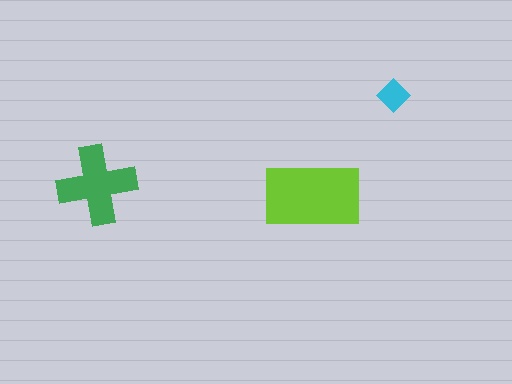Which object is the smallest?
The cyan diamond.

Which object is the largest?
The lime rectangle.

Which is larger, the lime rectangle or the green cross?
The lime rectangle.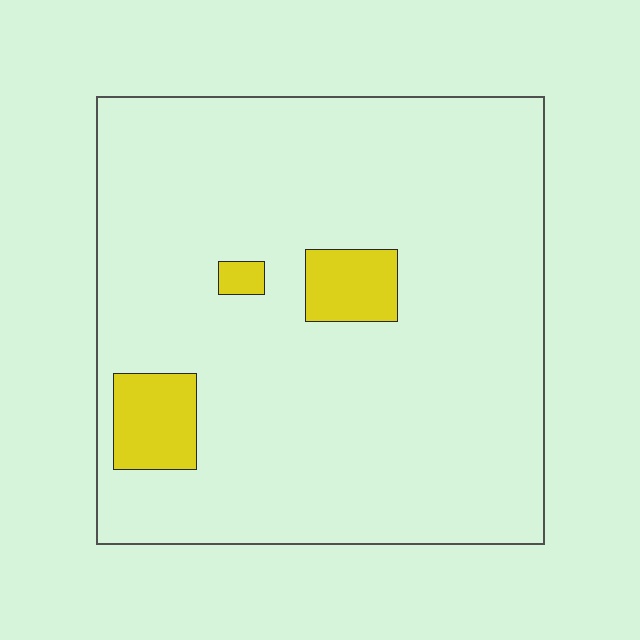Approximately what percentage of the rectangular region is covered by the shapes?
Approximately 10%.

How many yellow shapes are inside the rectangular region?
3.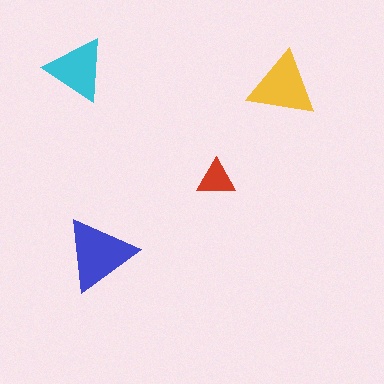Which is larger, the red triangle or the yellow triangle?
The yellow one.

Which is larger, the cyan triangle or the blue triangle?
The blue one.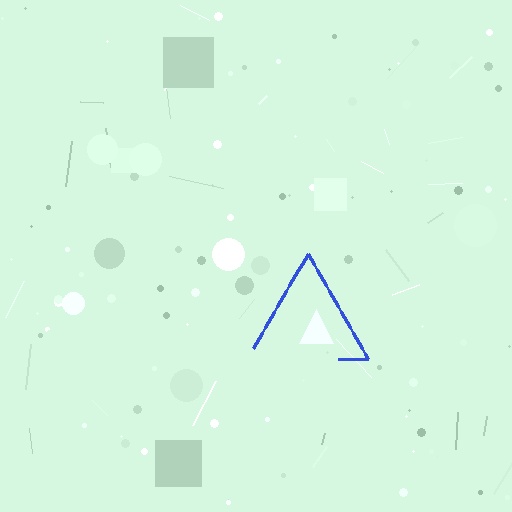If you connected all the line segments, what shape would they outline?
They would outline a triangle.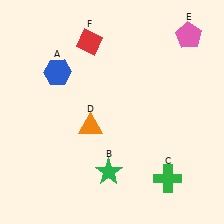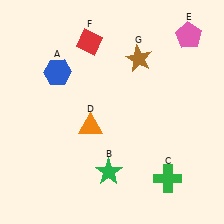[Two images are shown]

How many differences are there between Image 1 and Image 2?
There is 1 difference between the two images.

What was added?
A brown star (G) was added in Image 2.